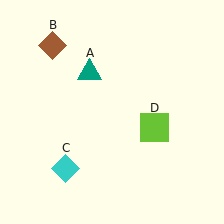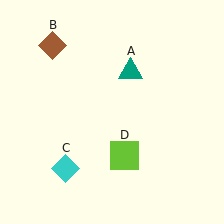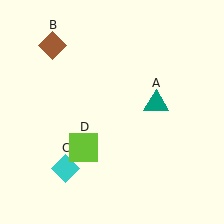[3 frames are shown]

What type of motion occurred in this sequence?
The teal triangle (object A), lime square (object D) rotated clockwise around the center of the scene.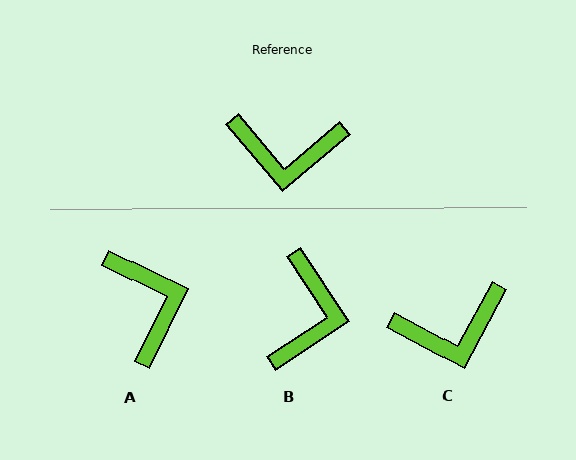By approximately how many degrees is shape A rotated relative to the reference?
Approximately 114 degrees counter-clockwise.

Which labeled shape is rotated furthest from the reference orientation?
A, about 114 degrees away.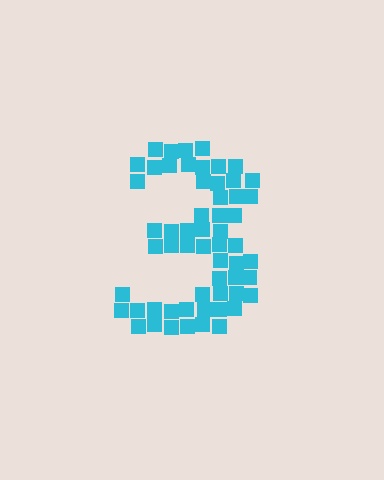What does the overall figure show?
The overall figure shows the digit 3.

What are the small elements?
The small elements are squares.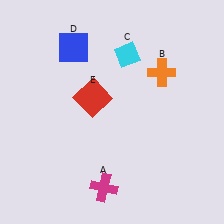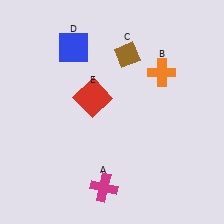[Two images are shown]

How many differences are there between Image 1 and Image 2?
There is 1 difference between the two images.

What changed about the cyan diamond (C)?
In Image 1, C is cyan. In Image 2, it changed to brown.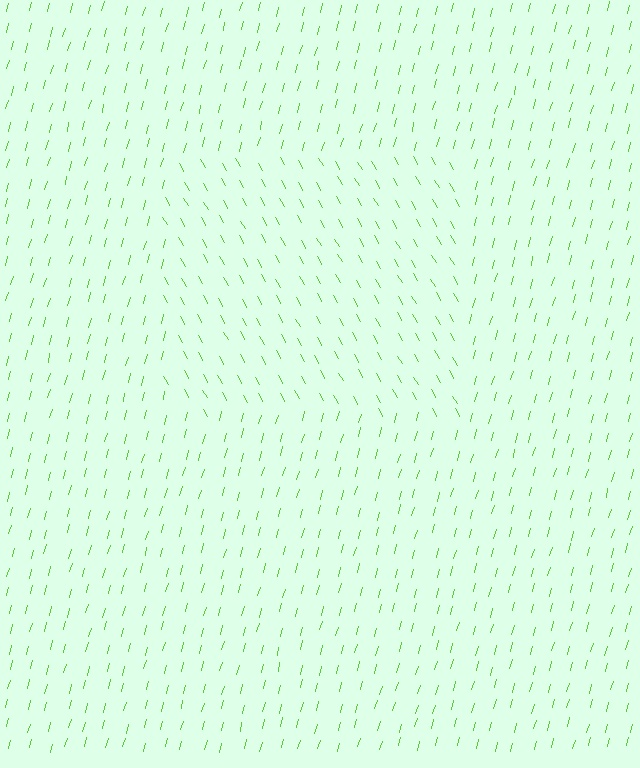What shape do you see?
I see a rectangle.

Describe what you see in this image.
The image is filled with small lime line segments. A rectangle region in the image has lines oriented differently from the surrounding lines, creating a visible texture boundary.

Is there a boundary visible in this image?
Yes, there is a texture boundary formed by a change in line orientation.